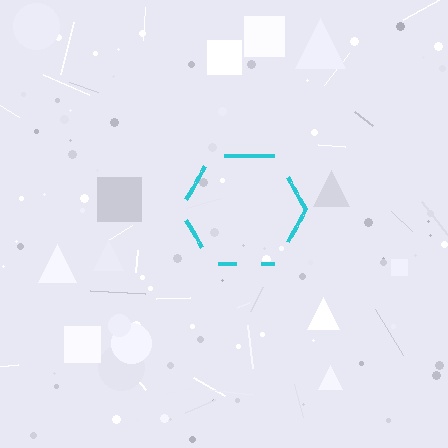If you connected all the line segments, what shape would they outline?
They would outline a hexagon.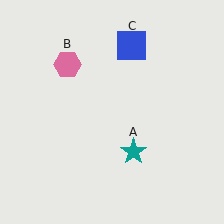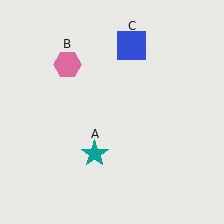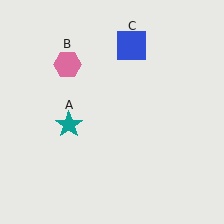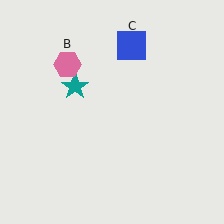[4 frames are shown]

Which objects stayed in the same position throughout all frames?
Pink hexagon (object B) and blue square (object C) remained stationary.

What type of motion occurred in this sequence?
The teal star (object A) rotated clockwise around the center of the scene.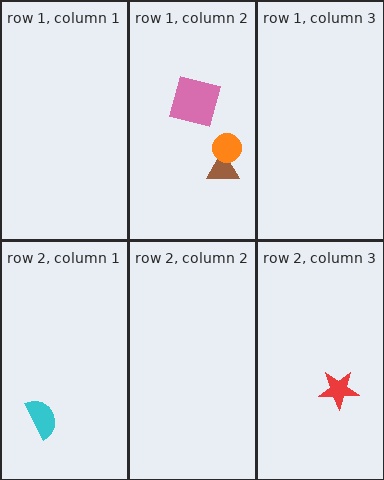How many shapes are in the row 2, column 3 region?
1.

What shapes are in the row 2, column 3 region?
The red star.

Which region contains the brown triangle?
The row 1, column 2 region.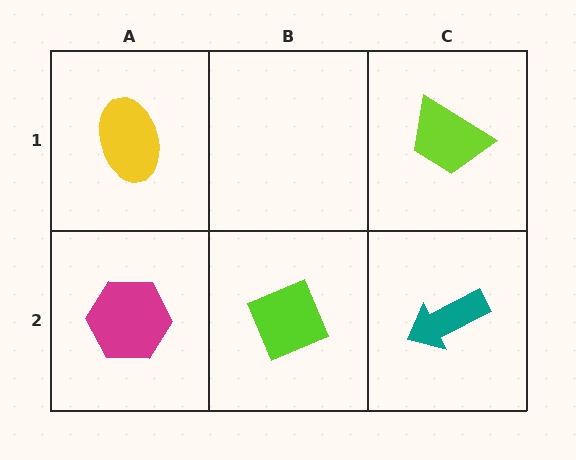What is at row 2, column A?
A magenta hexagon.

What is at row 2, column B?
A lime diamond.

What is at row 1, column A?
A yellow ellipse.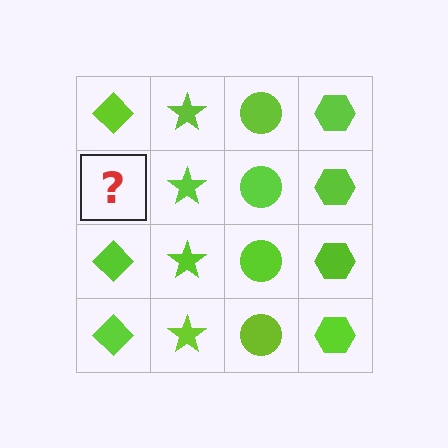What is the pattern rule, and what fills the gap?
The rule is that each column has a consistent shape. The gap should be filled with a lime diamond.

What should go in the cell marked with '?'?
The missing cell should contain a lime diamond.